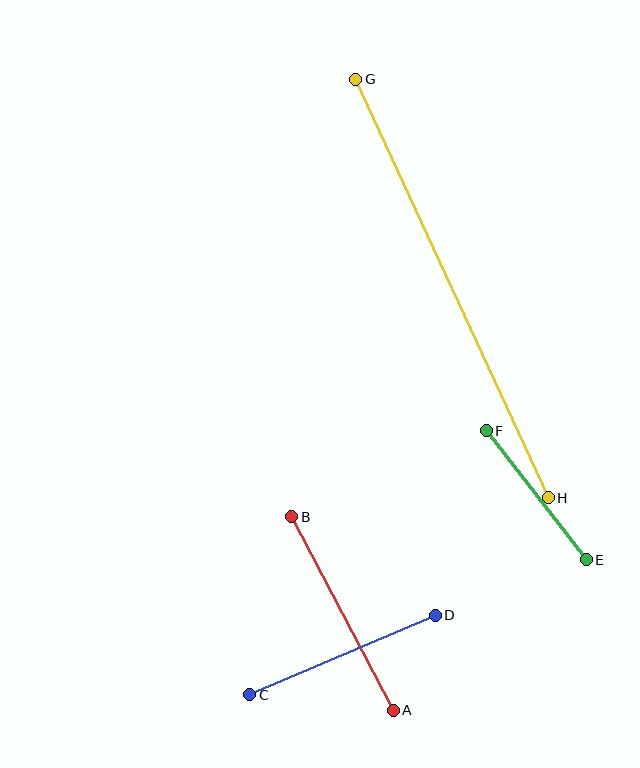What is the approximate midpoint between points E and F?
The midpoint is at approximately (536, 495) pixels.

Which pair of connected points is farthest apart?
Points G and H are farthest apart.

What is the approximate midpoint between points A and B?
The midpoint is at approximately (342, 614) pixels.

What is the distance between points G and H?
The distance is approximately 461 pixels.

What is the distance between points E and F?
The distance is approximately 163 pixels.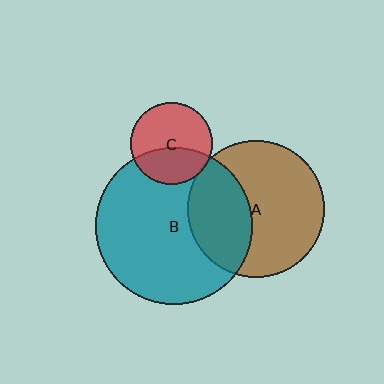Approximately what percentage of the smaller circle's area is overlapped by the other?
Approximately 5%.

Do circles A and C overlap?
Yes.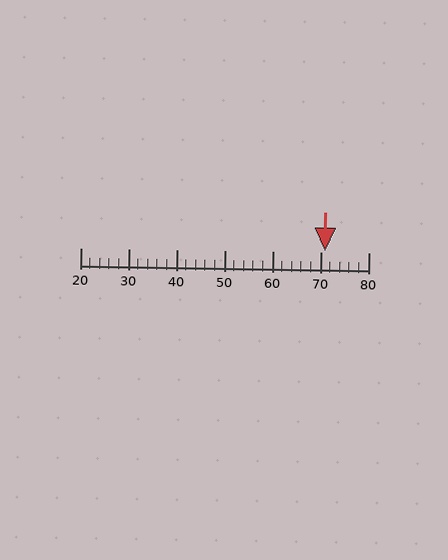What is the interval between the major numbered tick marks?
The major tick marks are spaced 10 units apart.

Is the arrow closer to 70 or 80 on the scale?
The arrow is closer to 70.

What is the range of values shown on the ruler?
The ruler shows values from 20 to 80.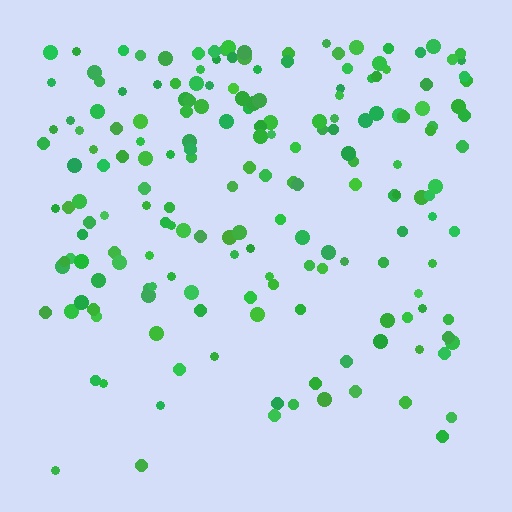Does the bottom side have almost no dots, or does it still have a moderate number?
Still a moderate number, just noticeably fewer than the top.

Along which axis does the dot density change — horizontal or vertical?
Vertical.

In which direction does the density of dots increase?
From bottom to top, with the top side densest.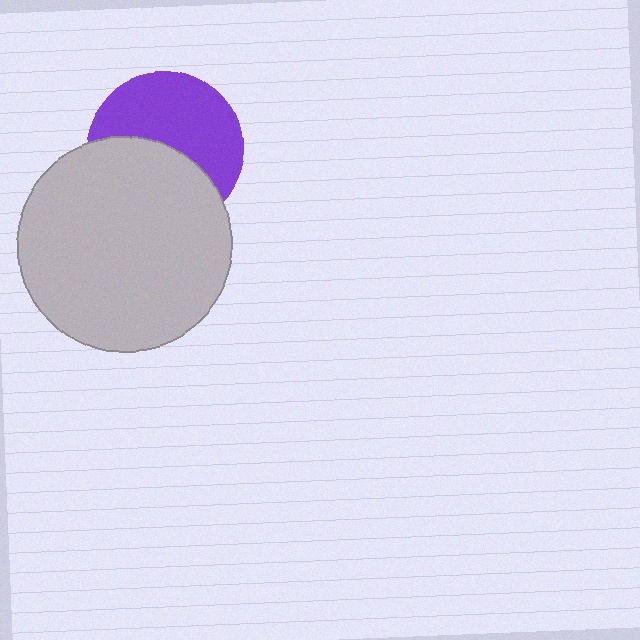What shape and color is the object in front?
The object in front is a light gray circle.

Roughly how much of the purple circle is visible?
About half of it is visible (roughly 54%).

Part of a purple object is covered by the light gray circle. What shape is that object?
It is a circle.